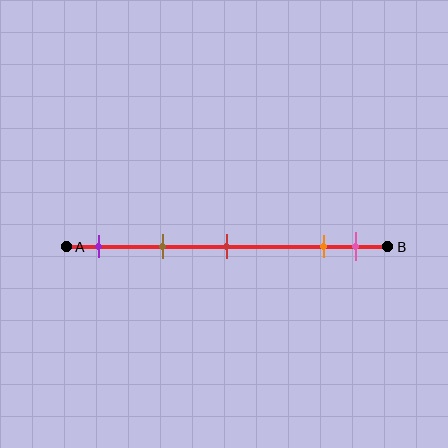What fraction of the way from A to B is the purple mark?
The purple mark is approximately 10% (0.1) of the way from A to B.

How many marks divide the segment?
There are 5 marks dividing the segment.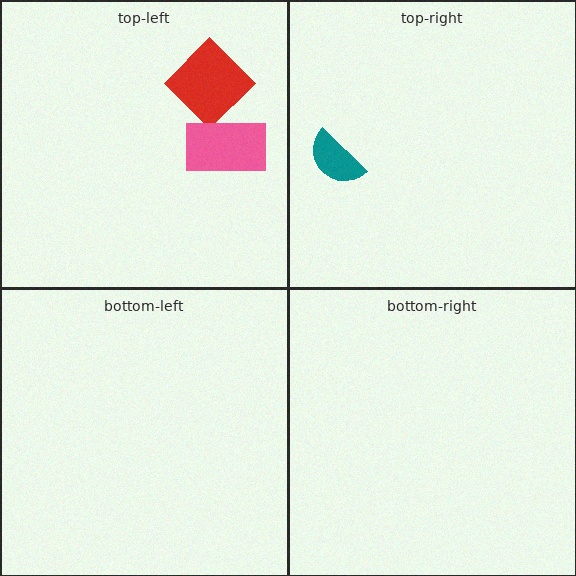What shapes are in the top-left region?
The red diamond, the pink rectangle.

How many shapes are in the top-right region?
1.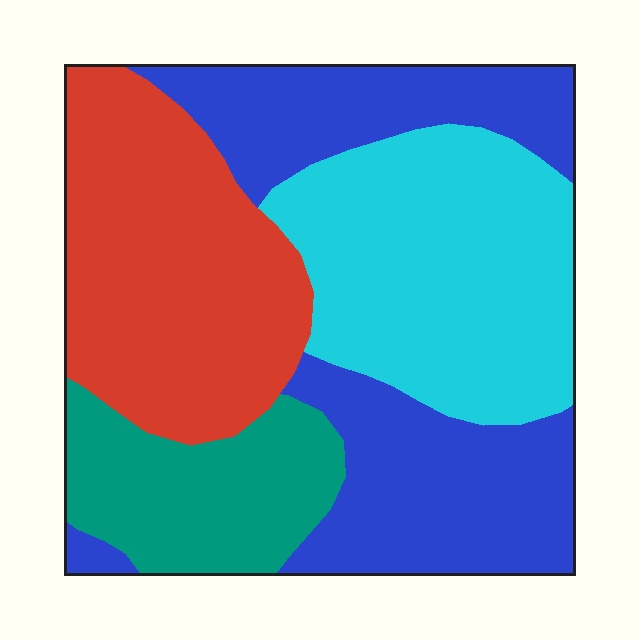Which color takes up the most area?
Blue, at roughly 30%.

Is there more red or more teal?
Red.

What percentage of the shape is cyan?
Cyan takes up about one quarter (1/4) of the shape.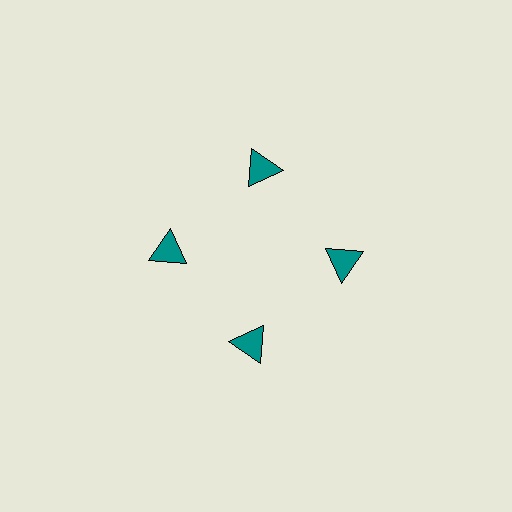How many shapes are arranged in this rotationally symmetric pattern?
There are 4 shapes, arranged in 4 groups of 1.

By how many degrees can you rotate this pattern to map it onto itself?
The pattern maps onto itself every 90 degrees of rotation.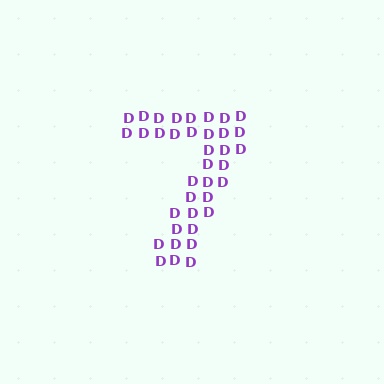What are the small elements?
The small elements are letter D's.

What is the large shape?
The large shape is the digit 7.